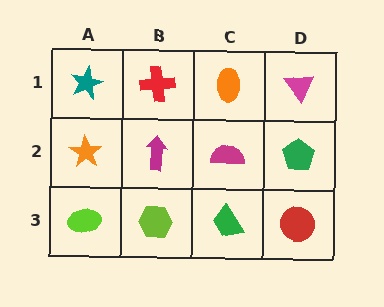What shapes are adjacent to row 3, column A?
An orange star (row 2, column A), a lime hexagon (row 3, column B).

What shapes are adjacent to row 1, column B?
A magenta arrow (row 2, column B), a teal star (row 1, column A), an orange ellipse (row 1, column C).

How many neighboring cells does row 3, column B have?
3.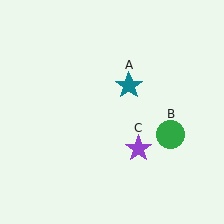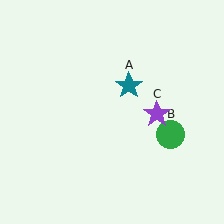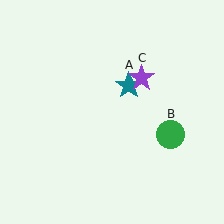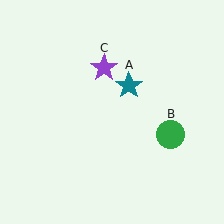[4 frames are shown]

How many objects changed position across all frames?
1 object changed position: purple star (object C).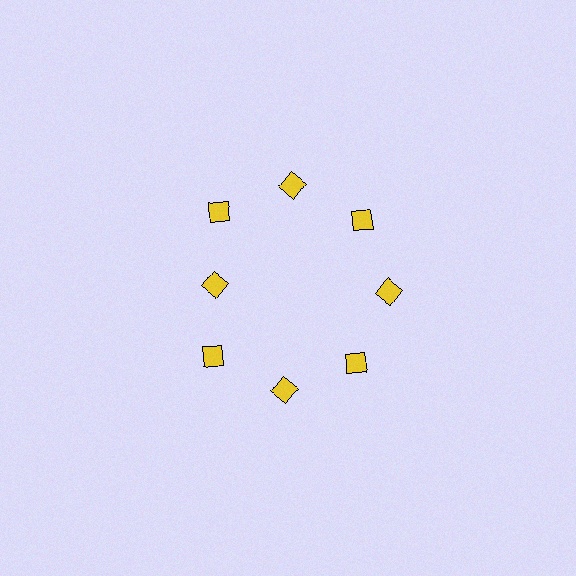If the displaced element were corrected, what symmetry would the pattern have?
It would have 8-fold rotational symmetry — the pattern would map onto itself every 45 degrees.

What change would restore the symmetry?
The symmetry would be restored by moving it outward, back onto the ring so that all 8 diamonds sit at equal angles and equal distance from the center.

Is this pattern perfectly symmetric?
No. The 8 yellow diamonds are arranged in a ring, but one element near the 9 o'clock position is pulled inward toward the center, breaking the 8-fold rotational symmetry.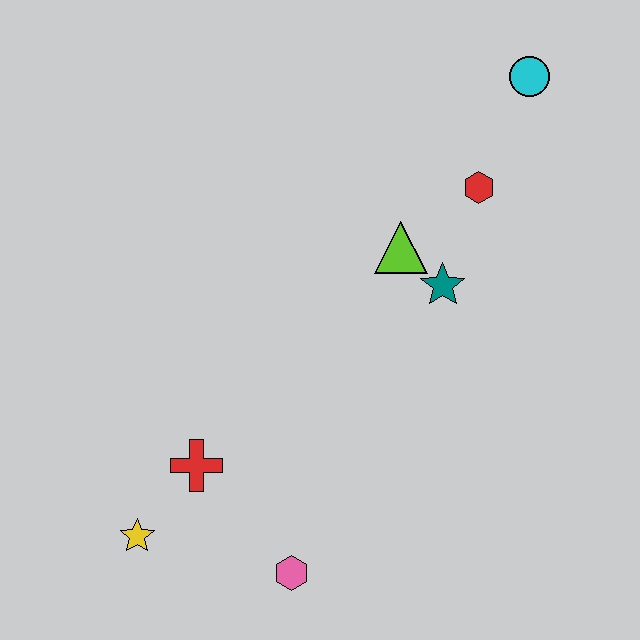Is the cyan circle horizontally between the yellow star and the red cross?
No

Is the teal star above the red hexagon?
No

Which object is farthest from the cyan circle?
The yellow star is farthest from the cyan circle.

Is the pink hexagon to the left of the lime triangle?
Yes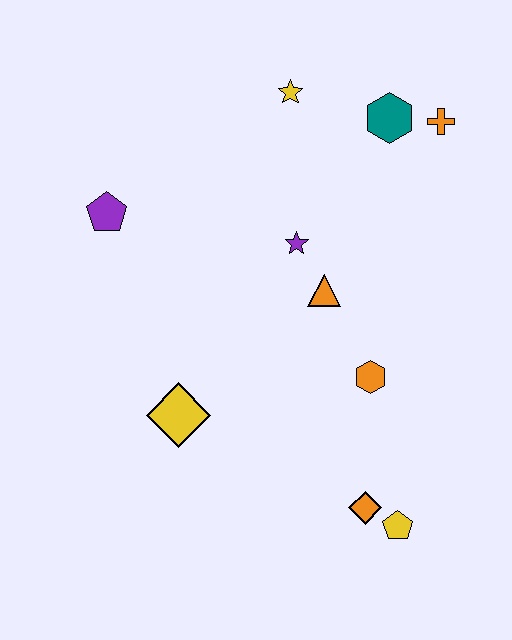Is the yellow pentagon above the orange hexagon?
No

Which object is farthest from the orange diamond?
The yellow star is farthest from the orange diamond.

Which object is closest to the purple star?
The orange triangle is closest to the purple star.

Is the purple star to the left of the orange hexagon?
Yes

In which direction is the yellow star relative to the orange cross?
The yellow star is to the left of the orange cross.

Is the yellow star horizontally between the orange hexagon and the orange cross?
No